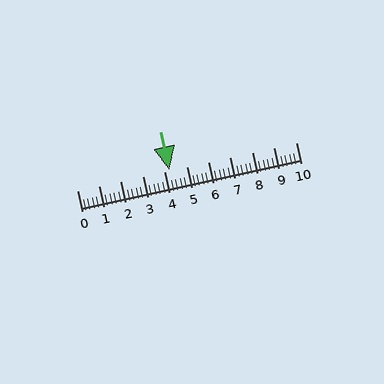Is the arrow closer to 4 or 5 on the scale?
The arrow is closer to 4.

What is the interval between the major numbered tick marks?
The major tick marks are spaced 1 units apart.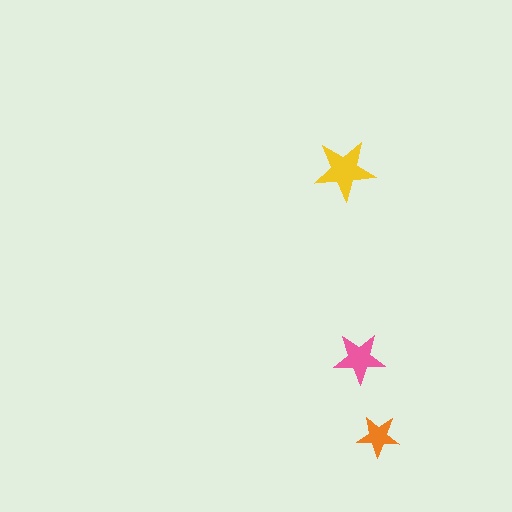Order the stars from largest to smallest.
the yellow one, the pink one, the orange one.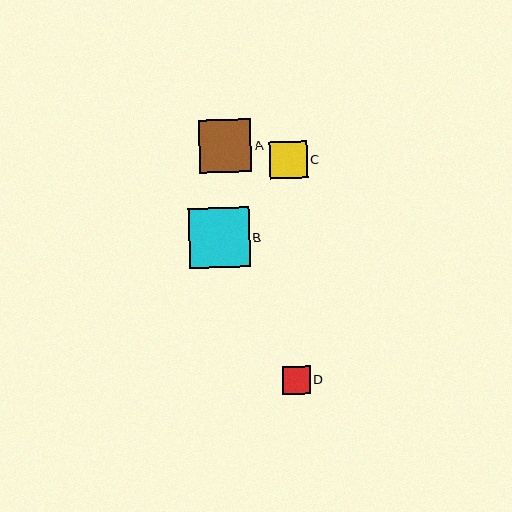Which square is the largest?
Square B is the largest with a size of approximately 60 pixels.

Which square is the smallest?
Square D is the smallest with a size of approximately 28 pixels.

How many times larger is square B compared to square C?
Square B is approximately 1.6 times the size of square C.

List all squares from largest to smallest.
From largest to smallest: B, A, C, D.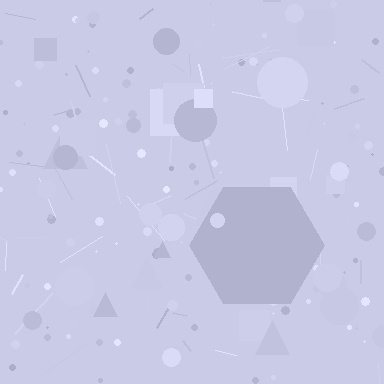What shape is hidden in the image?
A hexagon is hidden in the image.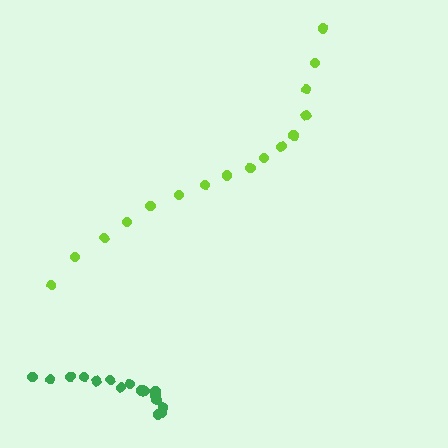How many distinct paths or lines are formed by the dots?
There are 2 distinct paths.